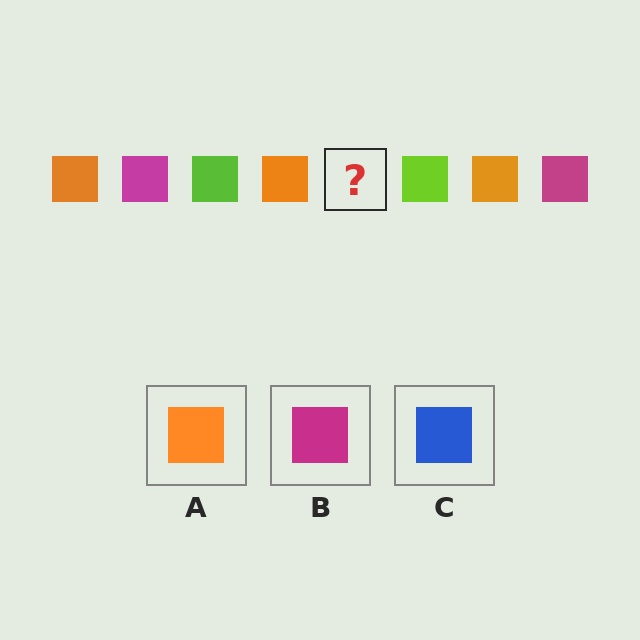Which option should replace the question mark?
Option B.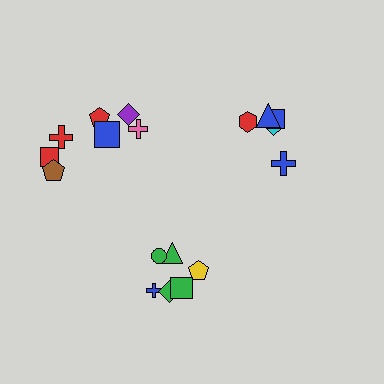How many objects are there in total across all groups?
There are 18 objects.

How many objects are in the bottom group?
There are 6 objects.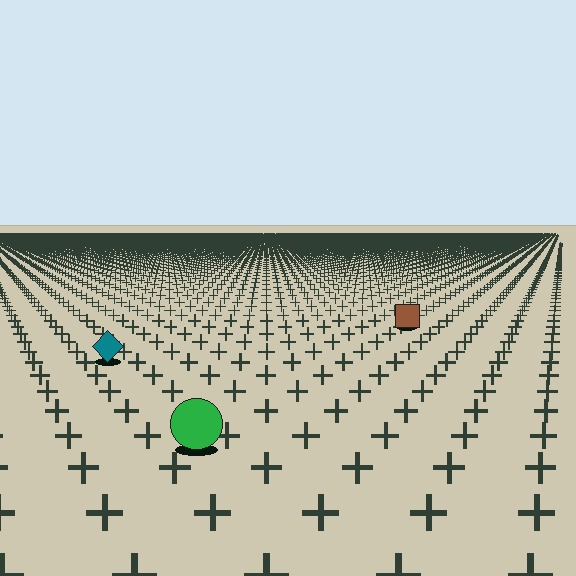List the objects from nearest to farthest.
From nearest to farthest: the green circle, the teal diamond, the brown square.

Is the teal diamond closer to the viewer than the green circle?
No. The green circle is closer — you can tell from the texture gradient: the ground texture is coarser near it.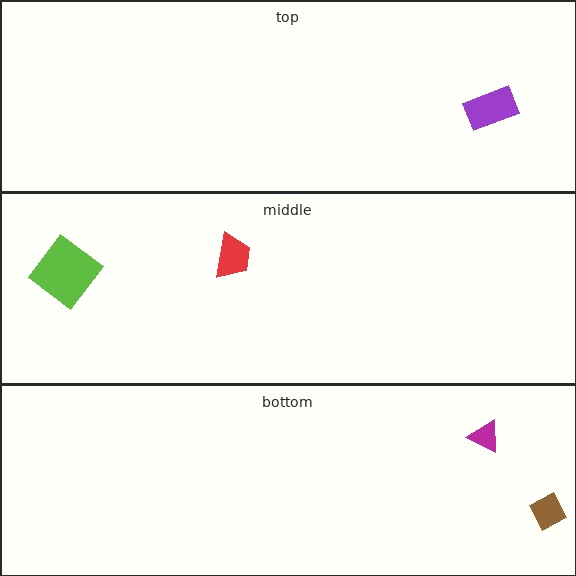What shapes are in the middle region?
The lime diamond, the red trapezoid.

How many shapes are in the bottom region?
2.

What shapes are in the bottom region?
The brown diamond, the magenta triangle.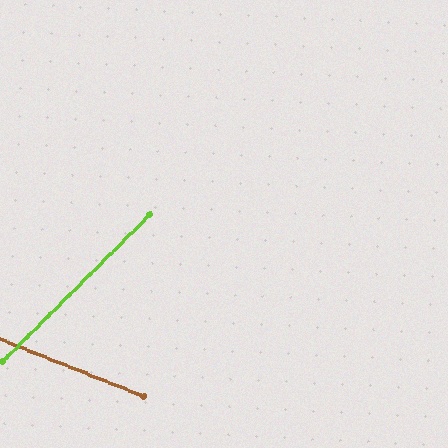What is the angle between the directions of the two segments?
Approximately 66 degrees.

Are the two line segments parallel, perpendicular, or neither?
Neither parallel nor perpendicular — they differ by about 66°.